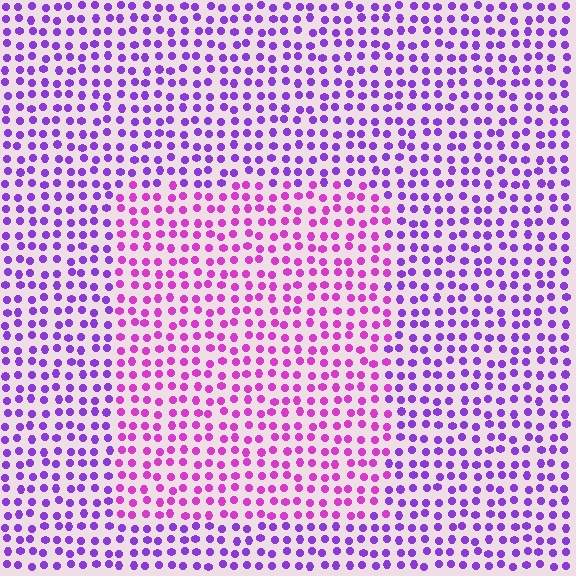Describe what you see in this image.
The image is filled with small purple elements in a uniform arrangement. A rectangle-shaped region is visible where the elements are tinted to a slightly different hue, forming a subtle color boundary.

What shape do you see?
I see a rectangle.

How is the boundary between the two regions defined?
The boundary is defined purely by a slight shift in hue (about 33 degrees). Spacing, size, and orientation are identical on both sides.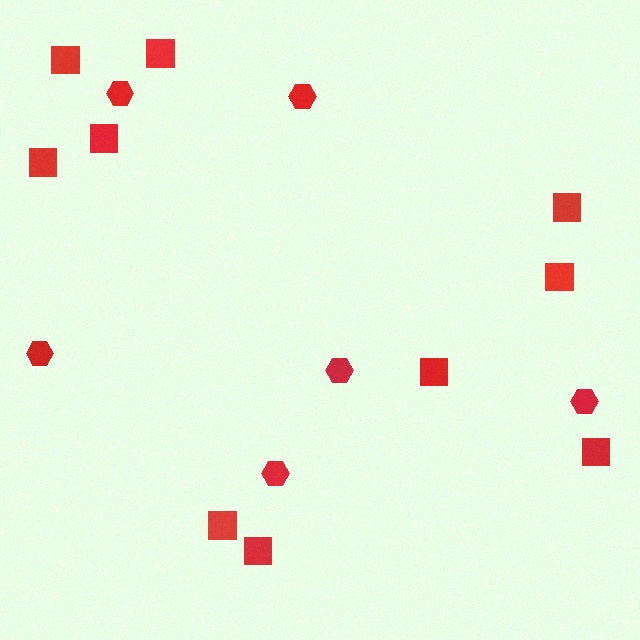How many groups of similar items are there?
There are 2 groups: one group of squares (10) and one group of hexagons (6).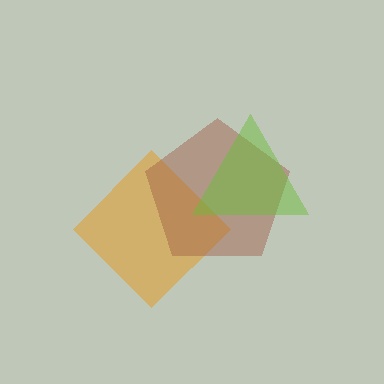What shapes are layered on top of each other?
The layered shapes are: an orange diamond, a brown pentagon, a lime triangle.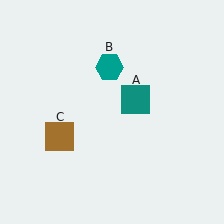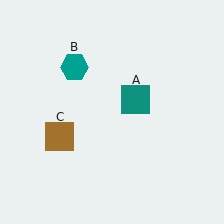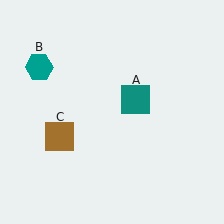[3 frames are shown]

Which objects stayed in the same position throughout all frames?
Teal square (object A) and brown square (object C) remained stationary.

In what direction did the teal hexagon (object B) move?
The teal hexagon (object B) moved left.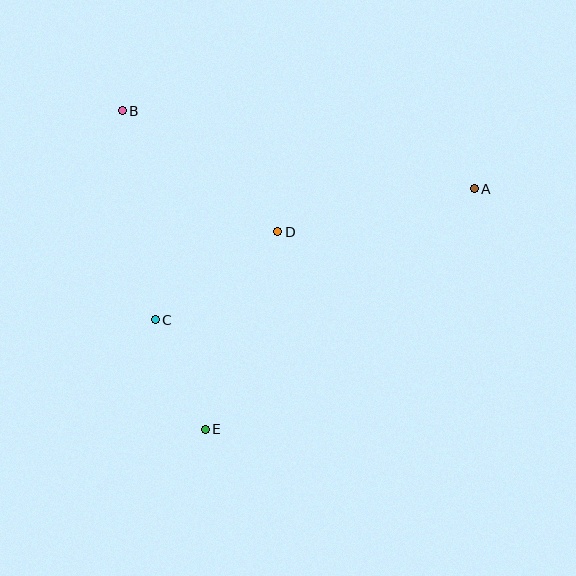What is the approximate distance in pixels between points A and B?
The distance between A and B is approximately 361 pixels.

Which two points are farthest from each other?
Points A and E are farthest from each other.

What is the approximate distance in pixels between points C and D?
The distance between C and D is approximately 151 pixels.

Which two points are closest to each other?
Points C and E are closest to each other.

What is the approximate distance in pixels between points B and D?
The distance between B and D is approximately 197 pixels.